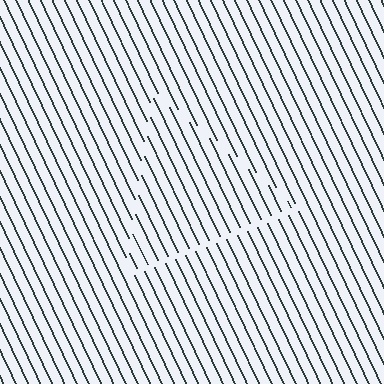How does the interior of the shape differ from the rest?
The interior of the shape contains the same grating, shifted by half a period — the contour is defined by the phase discontinuity where line-ends from the inner and outer gratings abut.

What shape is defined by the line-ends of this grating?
An illusory triangle. The interior of the shape contains the same grating, shifted by half a period — the contour is defined by the phase discontinuity where line-ends from the inner and outer gratings abut.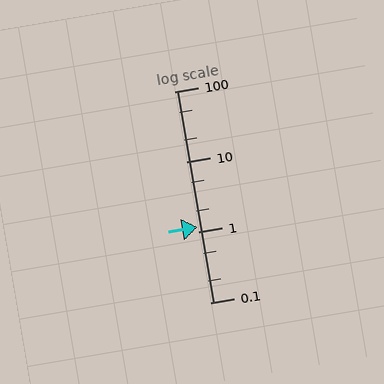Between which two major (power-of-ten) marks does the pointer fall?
The pointer is between 1 and 10.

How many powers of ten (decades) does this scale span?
The scale spans 3 decades, from 0.1 to 100.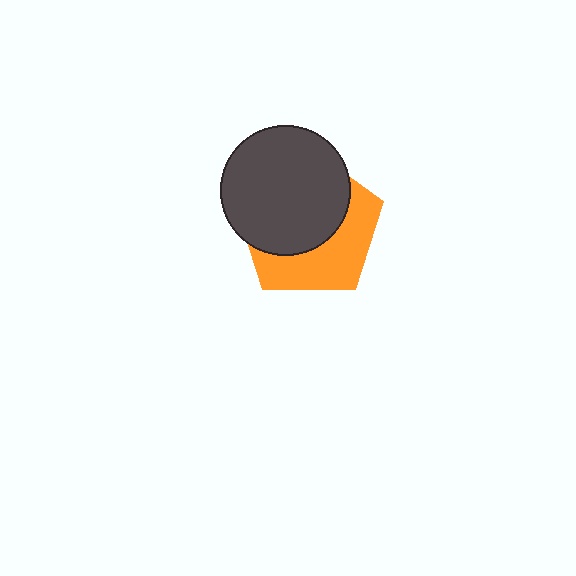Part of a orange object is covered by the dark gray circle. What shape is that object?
It is a pentagon.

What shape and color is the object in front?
The object in front is a dark gray circle.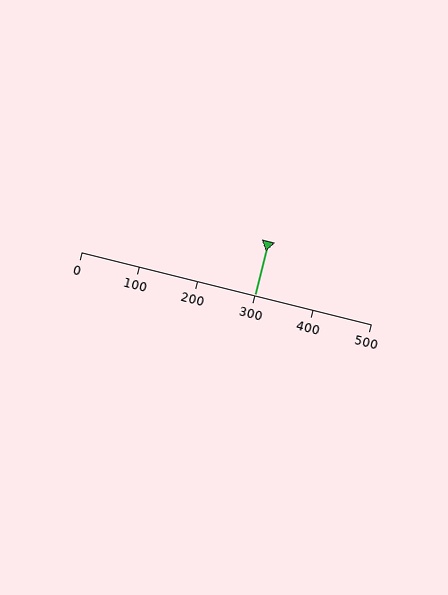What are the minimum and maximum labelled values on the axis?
The axis runs from 0 to 500.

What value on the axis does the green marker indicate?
The marker indicates approximately 300.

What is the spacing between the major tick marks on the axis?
The major ticks are spaced 100 apart.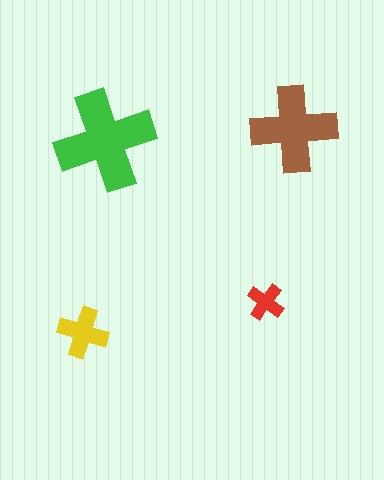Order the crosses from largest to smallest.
the green one, the brown one, the yellow one, the red one.